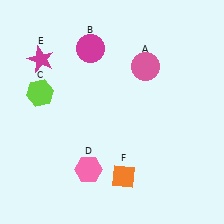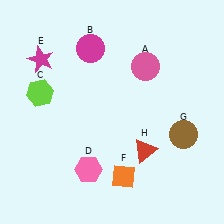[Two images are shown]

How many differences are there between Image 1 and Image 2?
There are 2 differences between the two images.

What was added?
A brown circle (G), a red triangle (H) were added in Image 2.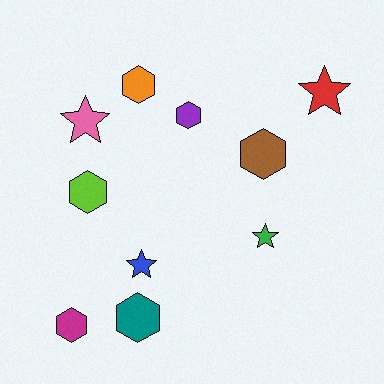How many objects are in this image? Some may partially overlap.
There are 10 objects.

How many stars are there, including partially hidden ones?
There are 4 stars.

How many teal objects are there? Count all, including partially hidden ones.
There is 1 teal object.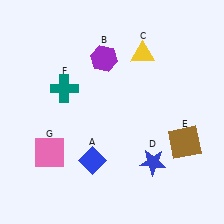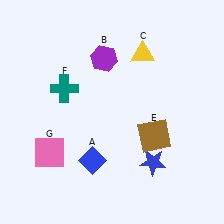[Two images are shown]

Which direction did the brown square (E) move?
The brown square (E) moved left.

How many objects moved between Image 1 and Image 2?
1 object moved between the two images.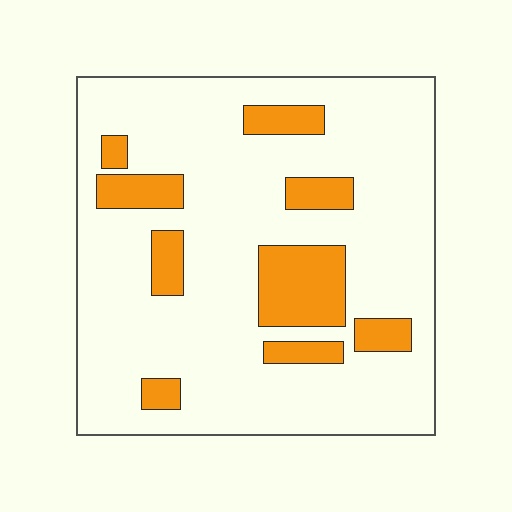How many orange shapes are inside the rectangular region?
9.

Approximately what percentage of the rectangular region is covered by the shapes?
Approximately 20%.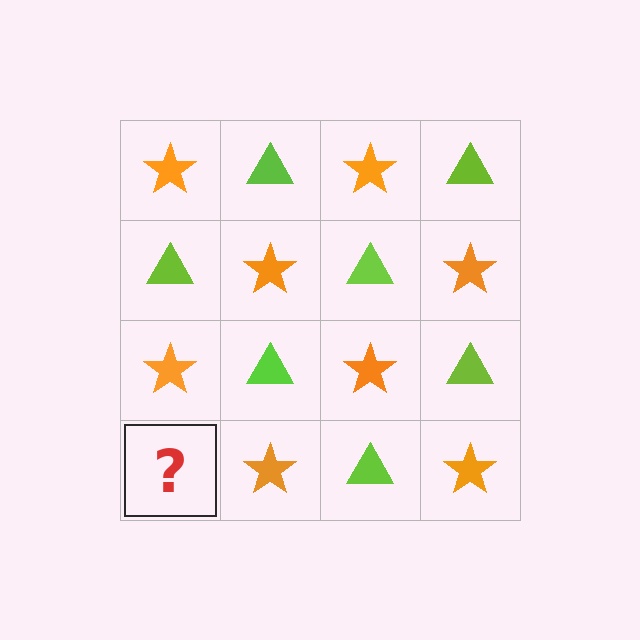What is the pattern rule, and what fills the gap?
The rule is that it alternates orange star and lime triangle in a checkerboard pattern. The gap should be filled with a lime triangle.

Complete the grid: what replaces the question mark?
The question mark should be replaced with a lime triangle.